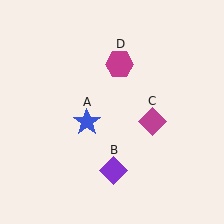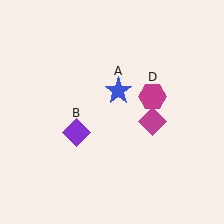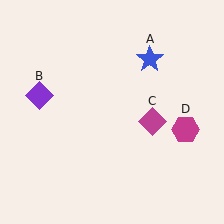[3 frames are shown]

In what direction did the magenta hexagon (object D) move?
The magenta hexagon (object D) moved down and to the right.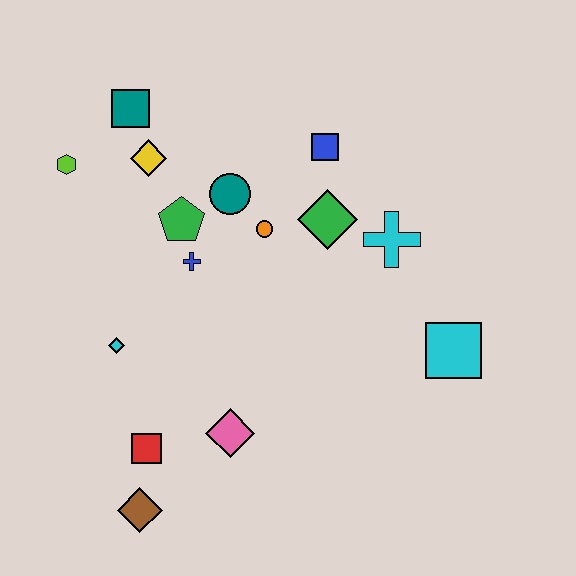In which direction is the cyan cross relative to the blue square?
The cyan cross is below the blue square.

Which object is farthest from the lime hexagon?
The cyan square is farthest from the lime hexagon.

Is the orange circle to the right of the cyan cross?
No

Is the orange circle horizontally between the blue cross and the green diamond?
Yes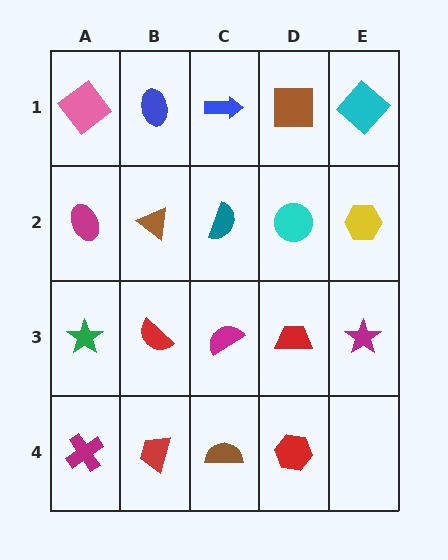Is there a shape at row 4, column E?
No, that cell is empty.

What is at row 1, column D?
A brown square.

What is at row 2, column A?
A magenta ellipse.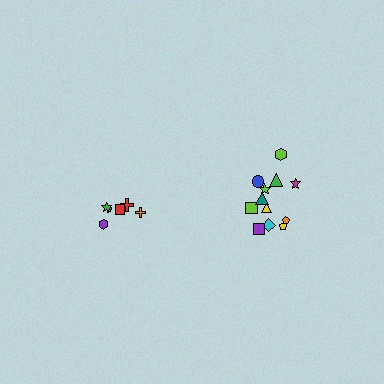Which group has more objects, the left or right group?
The right group.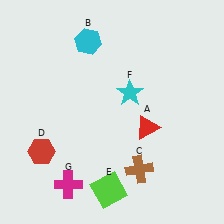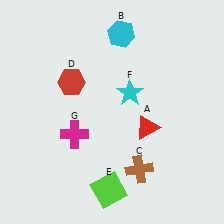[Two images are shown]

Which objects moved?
The objects that moved are: the cyan hexagon (B), the red hexagon (D), the magenta cross (G).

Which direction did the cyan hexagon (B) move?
The cyan hexagon (B) moved right.